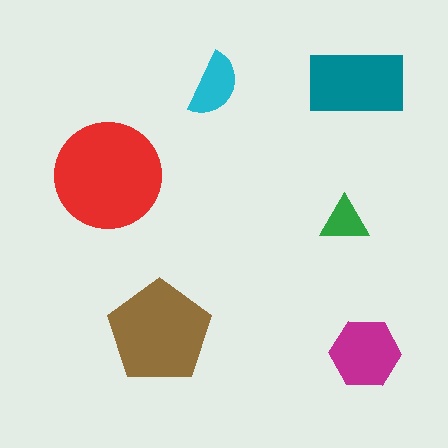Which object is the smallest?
The green triangle.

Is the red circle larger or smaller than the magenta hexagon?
Larger.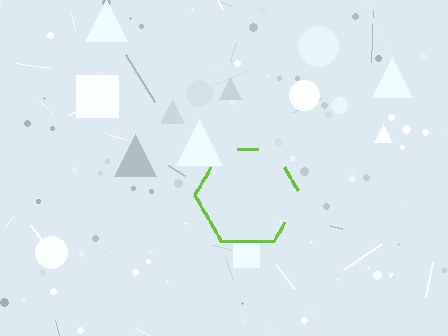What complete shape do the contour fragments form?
The contour fragments form a hexagon.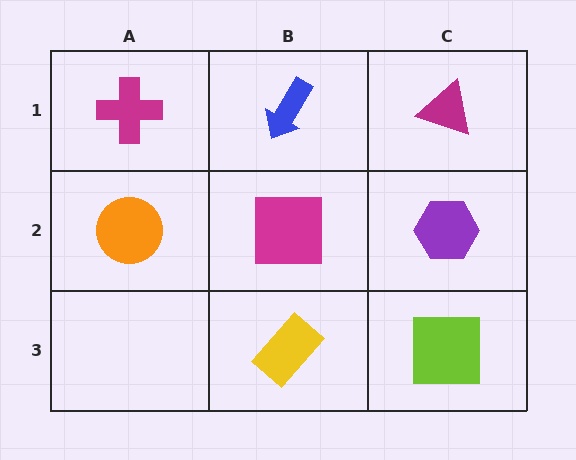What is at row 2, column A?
An orange circle.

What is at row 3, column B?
A yellow rectangle.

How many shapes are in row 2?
3 shapes.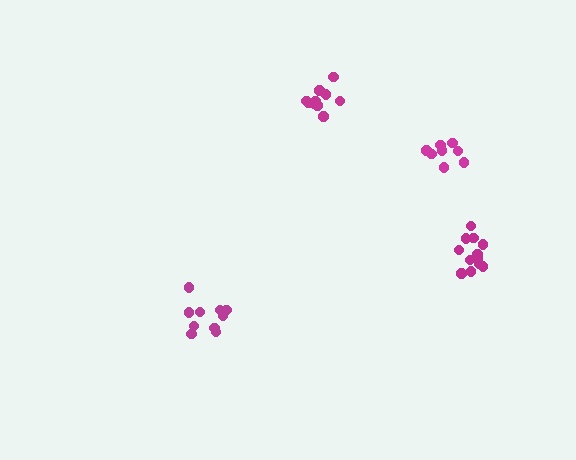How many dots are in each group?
Group 1: 11 dots, Group 2: 10 dots, Group 3: 12 dots, Group 4: 8 dots (41 total).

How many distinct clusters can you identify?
There are 4 distinct clusters.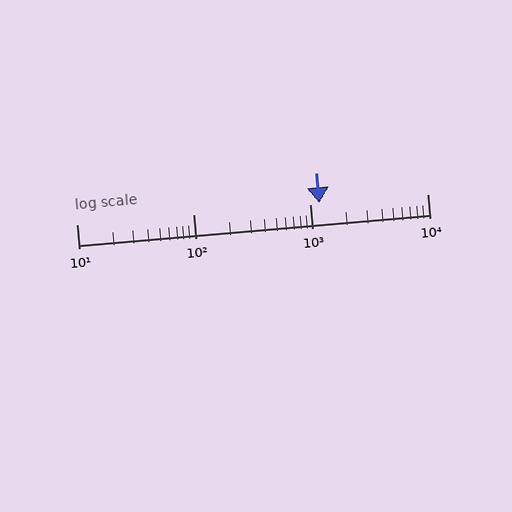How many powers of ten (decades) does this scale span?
The scale spans 3 decades, from 10 to 10000.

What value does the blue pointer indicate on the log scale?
The pointer indicates approximately 1200.